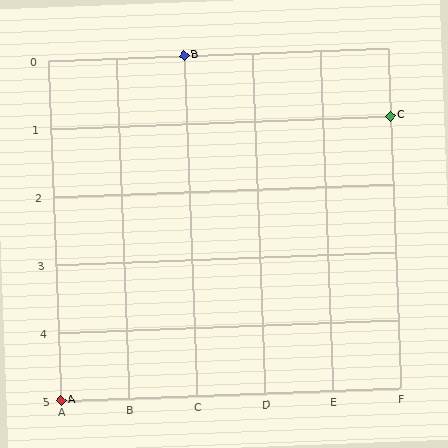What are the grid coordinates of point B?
Point B is at grid coordinates (C, 0).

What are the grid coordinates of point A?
Point A is at grid coordinates (A, 5).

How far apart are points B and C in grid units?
Points B and C are 3 columns and 1 row apart (about 3.2 grid units diagonally).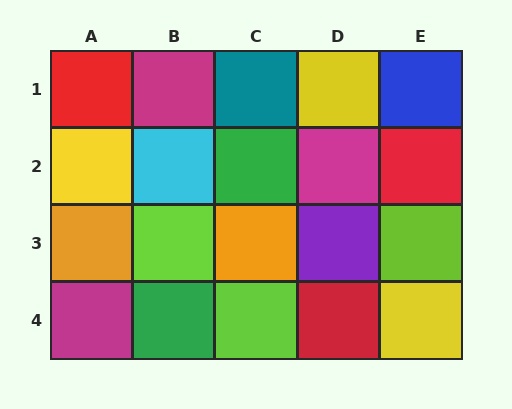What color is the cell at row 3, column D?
Purple.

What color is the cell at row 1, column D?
Yellow.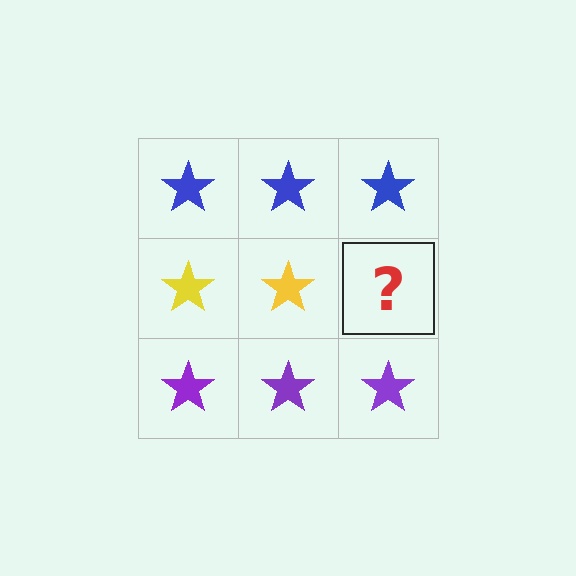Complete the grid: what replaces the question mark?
The question mark should be replaced with a yellow star.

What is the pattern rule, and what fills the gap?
The rule is that each row has a consistent color. The gap should be filled with a yellow star.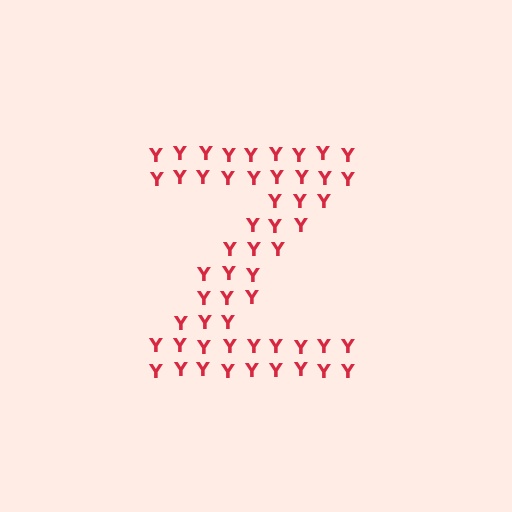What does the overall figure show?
The overall figure shows the letter Z.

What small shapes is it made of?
It is made of small letter Y's.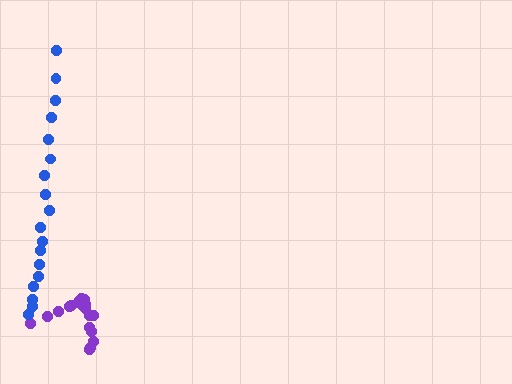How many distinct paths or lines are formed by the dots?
There are 2 distinct paths.